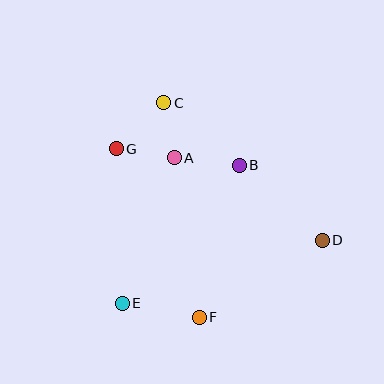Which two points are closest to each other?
Points A and C are closest to each other.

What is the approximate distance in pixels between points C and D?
The distance between C and D is approximately 210 pixels.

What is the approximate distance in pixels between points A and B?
The distance between A and B is approximately 65 pixels.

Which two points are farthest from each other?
Points D and G are farthest from each other.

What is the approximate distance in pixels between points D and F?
The distance between D and F is approximately 145 pixels.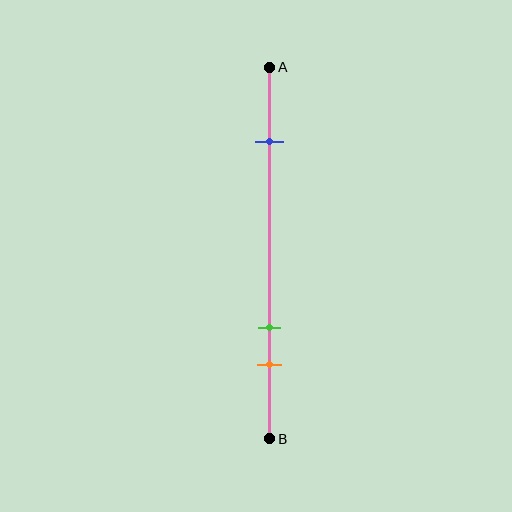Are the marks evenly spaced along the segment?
No, the marks are not evenly spaced.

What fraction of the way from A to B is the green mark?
The green mark is approximately 70% (0.7) of the way from A to B.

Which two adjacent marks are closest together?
The green and orange marks are the closest adjacent pair.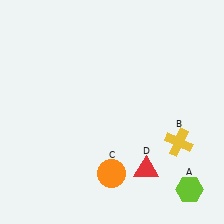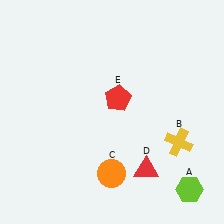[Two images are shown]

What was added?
A red pentagon (E) was added in Image 2.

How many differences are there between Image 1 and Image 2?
There is 1 difference between the two images.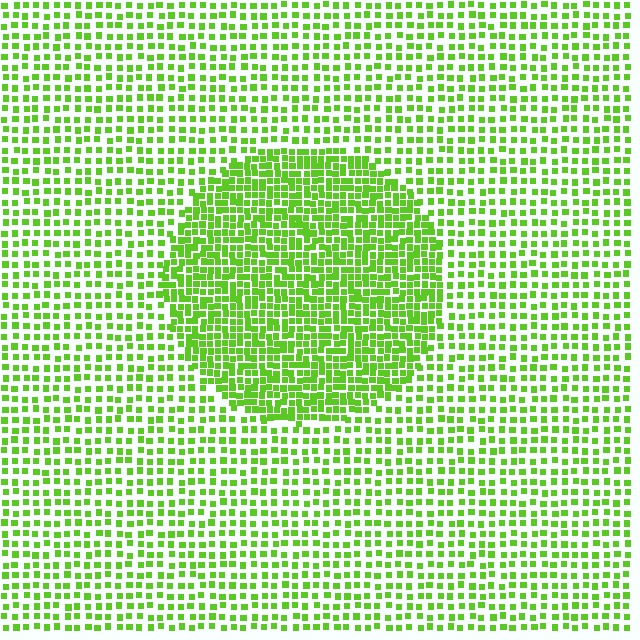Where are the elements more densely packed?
The elements are more densely packed inside the circle boundary.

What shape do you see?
I see a circle.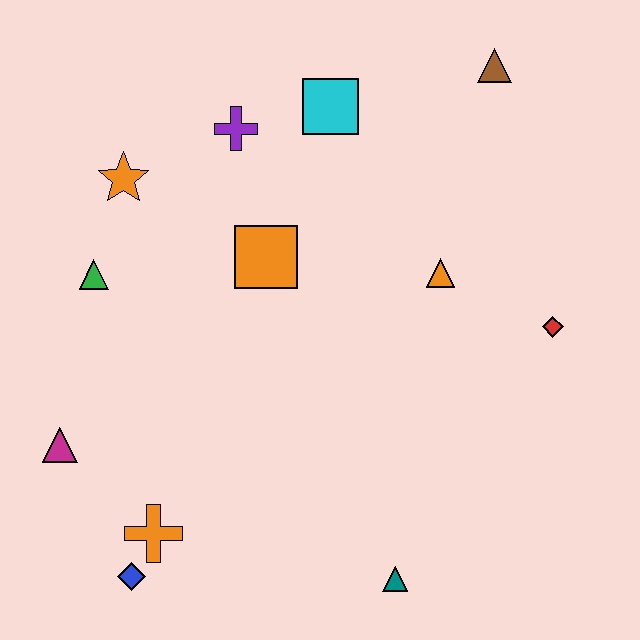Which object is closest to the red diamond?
The orange triangle is closest to the red diamond.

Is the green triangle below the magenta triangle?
No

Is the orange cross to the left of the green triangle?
No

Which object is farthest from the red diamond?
The magenta triangle is farthest from the red diamond.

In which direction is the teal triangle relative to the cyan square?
The teal triangle is below the cyan square.